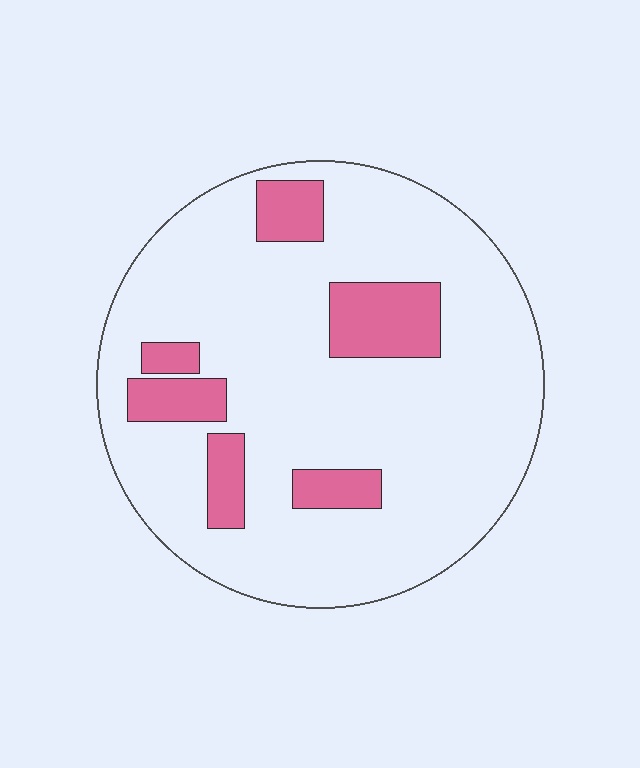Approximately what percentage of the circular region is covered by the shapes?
Approximately 15%.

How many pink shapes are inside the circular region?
6.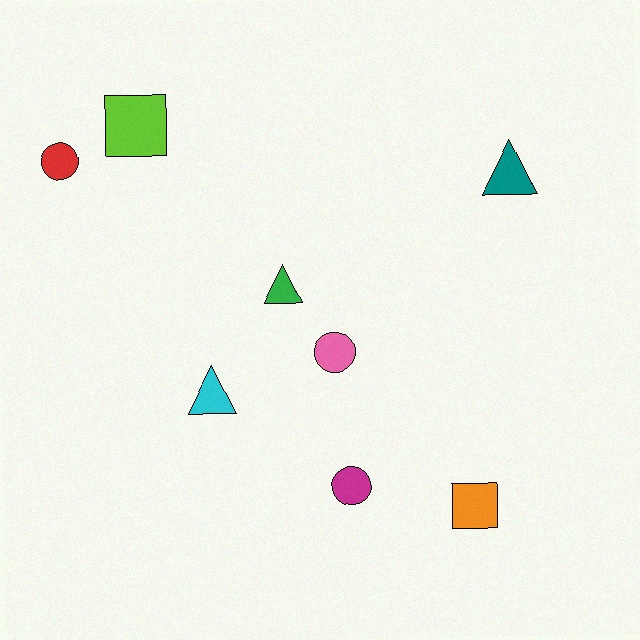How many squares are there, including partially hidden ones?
There are 2 squares.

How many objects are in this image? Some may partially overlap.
There are 8 objects.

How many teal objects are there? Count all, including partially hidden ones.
There is 1 teal object.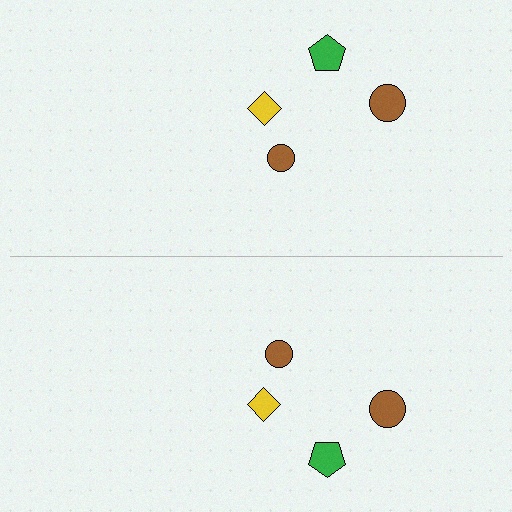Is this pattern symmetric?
Yes, this pattern has bilateral (reflection) symmetry.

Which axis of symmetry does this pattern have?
The pattern has a horizontal axis of symmetry running through the center of the image.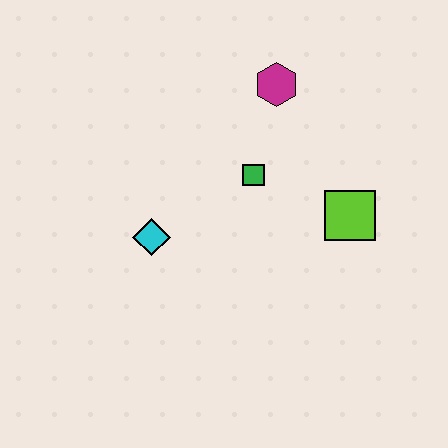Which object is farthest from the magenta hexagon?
The cyan diamond is farthest from the magenta hexagon.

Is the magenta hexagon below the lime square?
No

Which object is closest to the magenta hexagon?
The green square is closest to the magenta hexagon.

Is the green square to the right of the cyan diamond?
Yes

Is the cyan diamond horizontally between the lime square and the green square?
No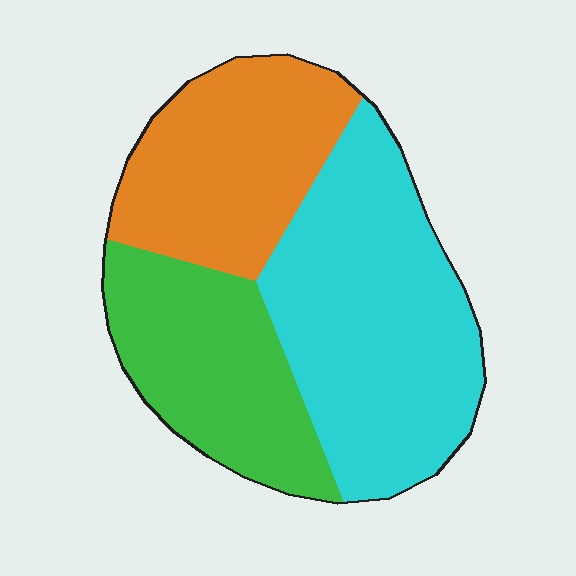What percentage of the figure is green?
Green covers roughly 25% of the figure.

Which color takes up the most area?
Cyan, at roughly 45%.